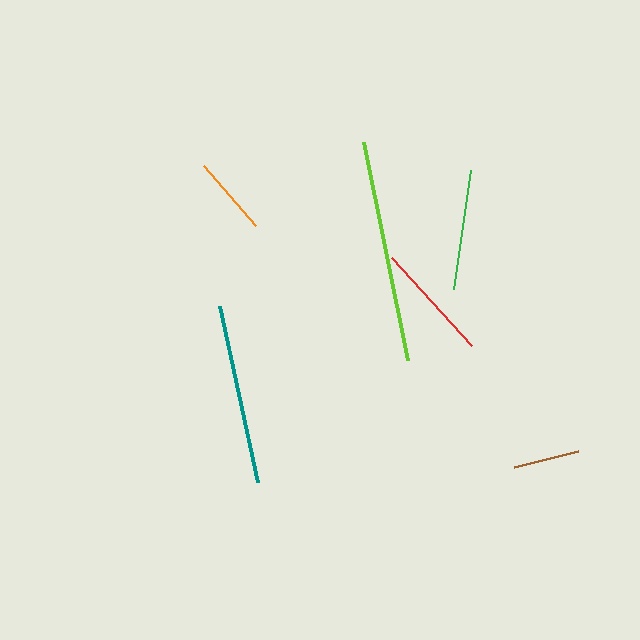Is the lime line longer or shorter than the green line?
The lime line is longer than the green line.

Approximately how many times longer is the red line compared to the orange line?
The red line is approximately 1.5 times the length of the orange line.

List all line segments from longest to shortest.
From longest to shortest: lime, teal, green, red, orange, brown.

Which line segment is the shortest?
The brown line is the shortest at approximately 66 pixels.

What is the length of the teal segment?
The teal segment is approximately 180 pixels long.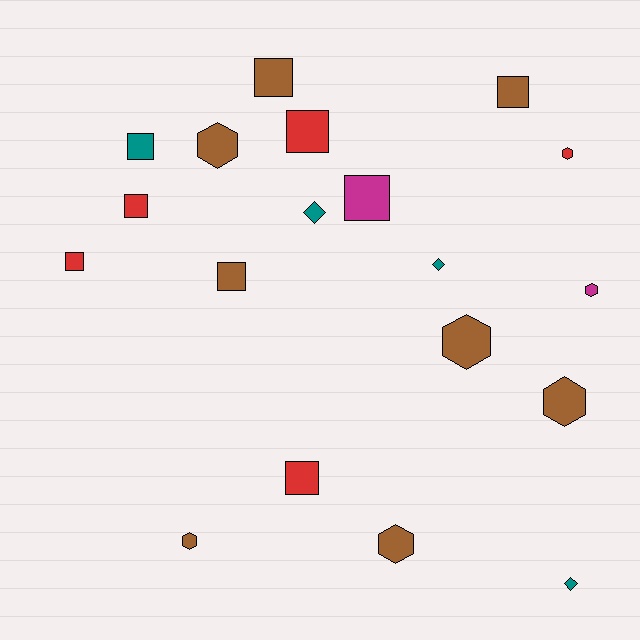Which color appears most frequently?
Brown, with 8 objects.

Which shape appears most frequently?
Square, with 9 objects.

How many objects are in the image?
There are 19 objects.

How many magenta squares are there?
There is 1 magenta square.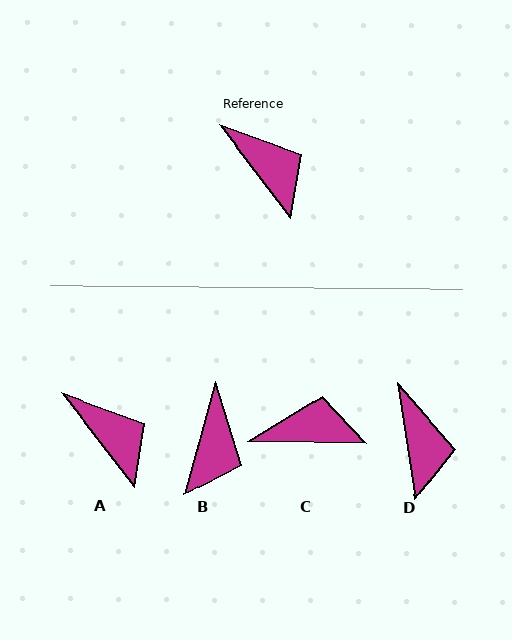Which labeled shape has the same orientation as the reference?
A.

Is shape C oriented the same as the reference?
No, it is off by about 52 degrees.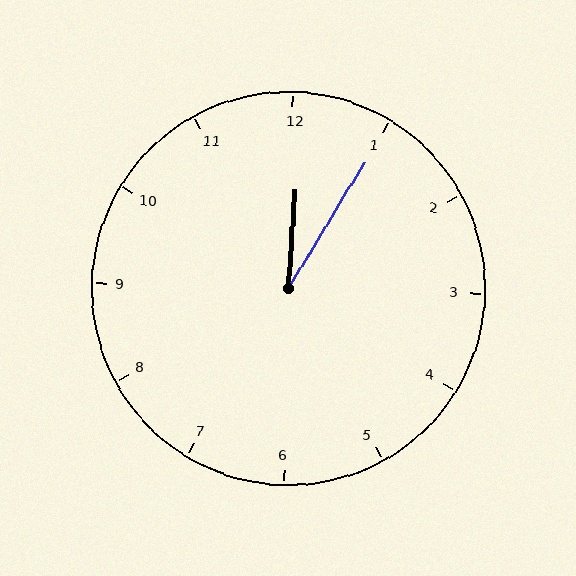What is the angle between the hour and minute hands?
Approximately 28 degrees.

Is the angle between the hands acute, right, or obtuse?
It is acute.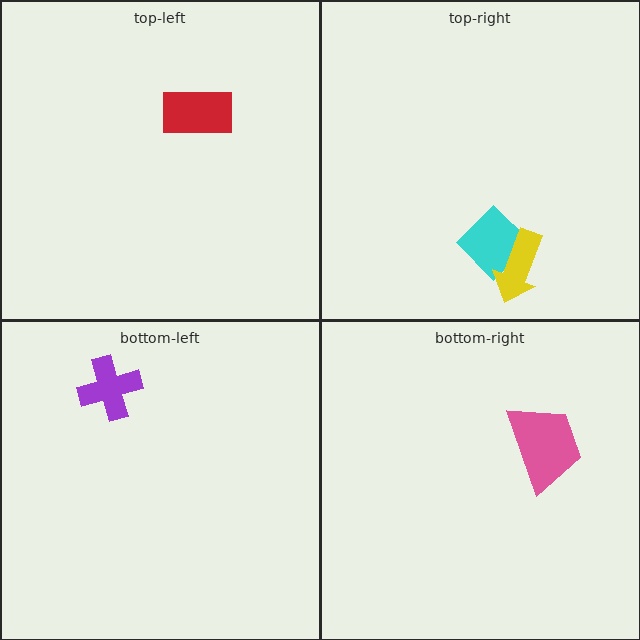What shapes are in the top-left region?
The red rectangle.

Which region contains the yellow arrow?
The top-right region.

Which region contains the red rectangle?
The top-left region.